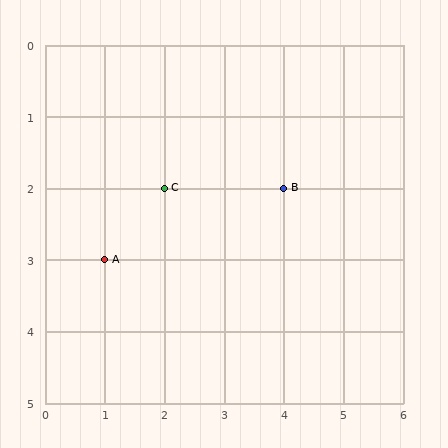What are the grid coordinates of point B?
Point B is at grid coordinates (4, 2).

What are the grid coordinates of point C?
Point C is at grid coordinates (2, 2).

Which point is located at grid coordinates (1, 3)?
Point A is at (1, 3).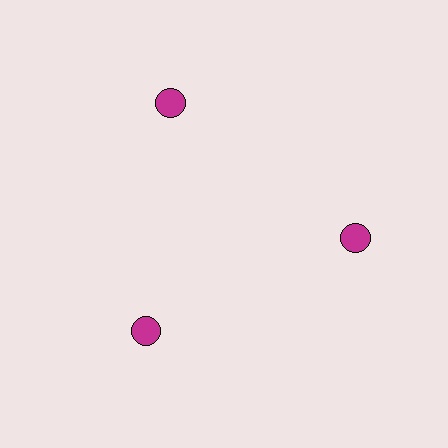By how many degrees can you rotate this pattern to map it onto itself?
The pattern maps onto itself every 120 degrees of rotation.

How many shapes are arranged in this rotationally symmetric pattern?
There are 3 shapes, arranged in 3 groups of 1.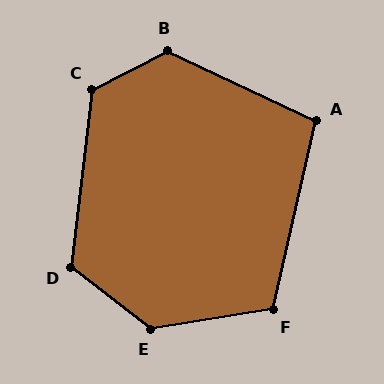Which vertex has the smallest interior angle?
A, at approximately 102 degrees.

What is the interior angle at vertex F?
Approximately 112 degrees (obtuse).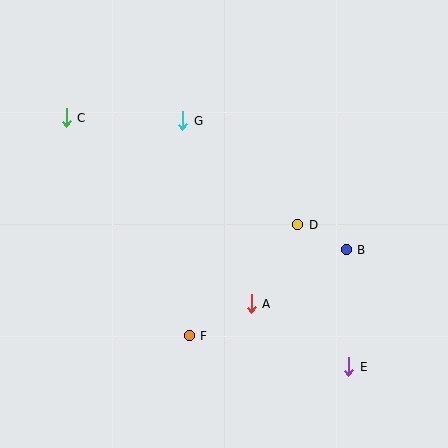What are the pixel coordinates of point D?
Point D is at (298, 225).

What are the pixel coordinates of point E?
Point E is at (349, 367).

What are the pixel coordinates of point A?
Point A is at (251, 304).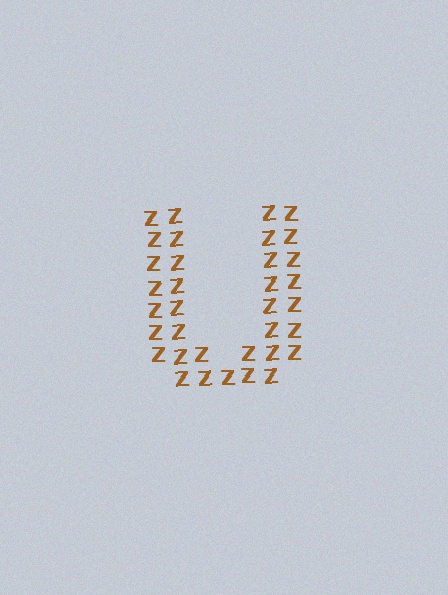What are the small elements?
The small elements are letter Z's.